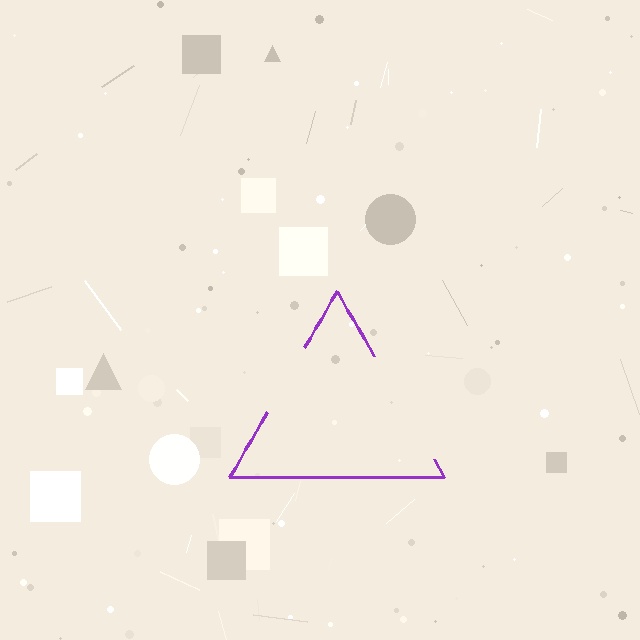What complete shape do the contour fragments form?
The contour fragments form a triangle.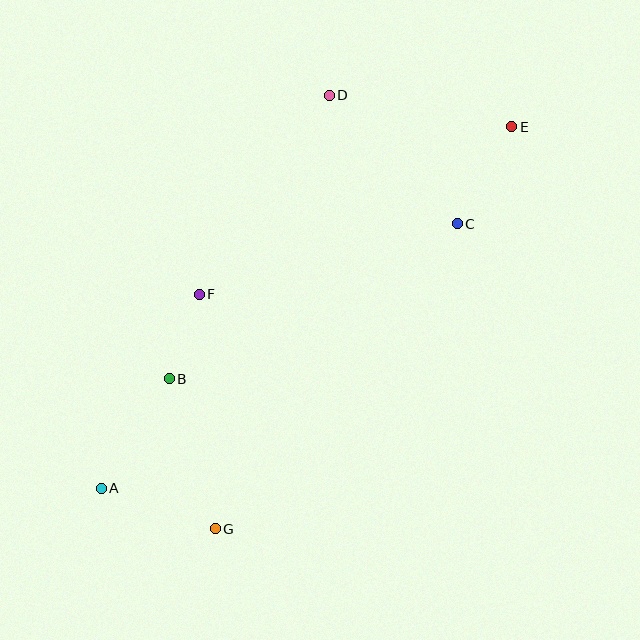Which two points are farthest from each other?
Points A and E are farthest from each other.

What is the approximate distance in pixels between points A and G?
The distance between A and G is approximately 121 pixels.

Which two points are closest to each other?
Points B and F are closest to each other.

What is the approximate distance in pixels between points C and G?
The distance between C and G is approximately 389 pixels.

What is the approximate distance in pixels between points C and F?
The distance between C and F is approximately 267 pixels.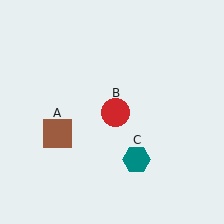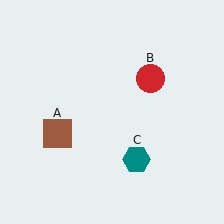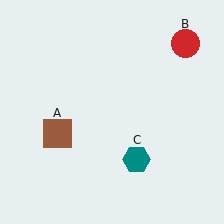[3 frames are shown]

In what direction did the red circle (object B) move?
The red circle (object B) moved up and to the right.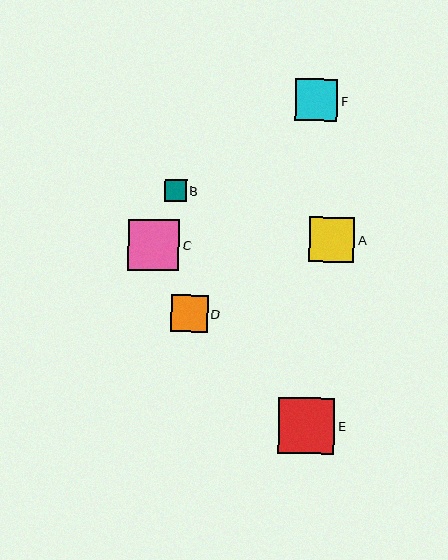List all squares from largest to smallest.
From largest to smallest: E, C, A, F, D, B.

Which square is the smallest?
Square B is the smallest with a size of approximately 21 pixels.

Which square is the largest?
Square E is the largest with a size of approximately 56 pixels.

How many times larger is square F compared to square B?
Square F is approximately 2.0 times the size of square B.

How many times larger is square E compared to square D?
Square E is approximately 1.5 times the size of square D.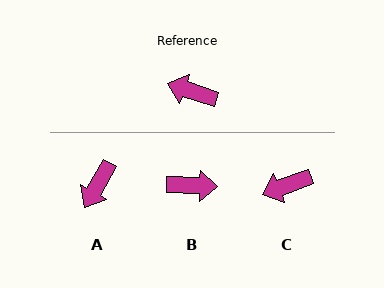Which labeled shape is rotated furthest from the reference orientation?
B, about 163 degrees away.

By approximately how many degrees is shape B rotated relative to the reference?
Approximately 163 degrees clockwise.